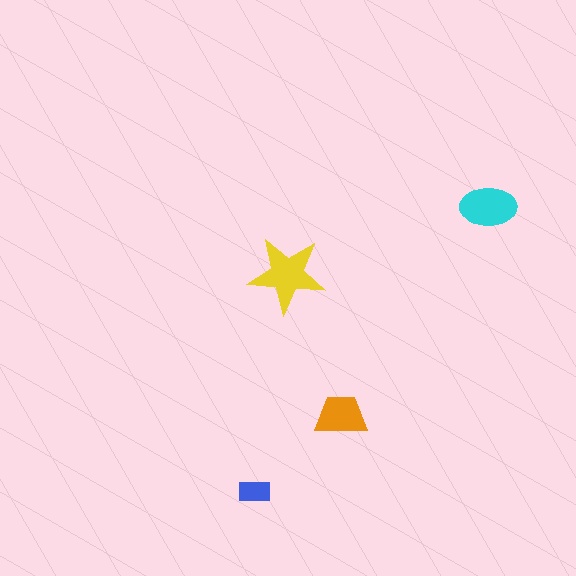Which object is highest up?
The cyan ellipse is topmost.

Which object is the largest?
The yellow star.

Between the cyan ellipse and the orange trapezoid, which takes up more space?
The cyan ellipse.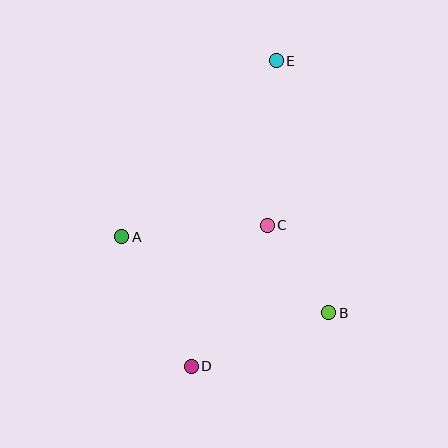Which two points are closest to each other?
Points B and C are closest to each other.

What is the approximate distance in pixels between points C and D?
The distance between C and D is approximately 160 pixels.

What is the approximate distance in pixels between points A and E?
The distance between A and E is approximately 234 pixels.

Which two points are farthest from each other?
Points D and E are farthest from each other.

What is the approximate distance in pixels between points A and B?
The distance between A and B is approximately 220 pixels.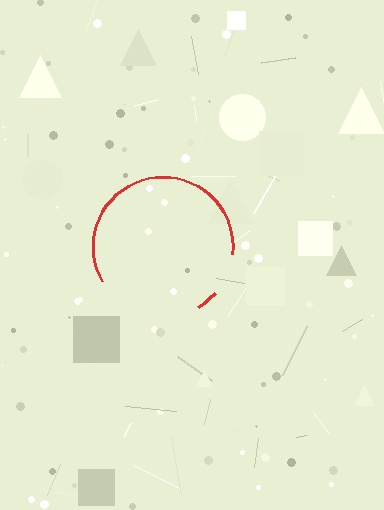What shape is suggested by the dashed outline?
The dashed outline suggests a circle.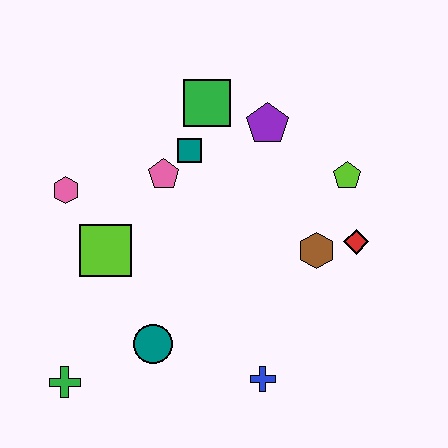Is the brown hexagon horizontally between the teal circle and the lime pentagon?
Yes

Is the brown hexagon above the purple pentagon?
No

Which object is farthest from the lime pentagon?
The green cross is farthest from the lime pentagon.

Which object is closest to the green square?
The teal square is closest to the green square.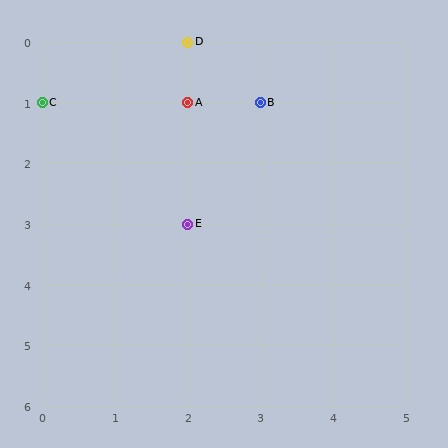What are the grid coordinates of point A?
Point A is at grid coordinates (2, 1).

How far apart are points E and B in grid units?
Points E and B are 1 column and 2 rows apart (about 2.2 grid units diagonally).